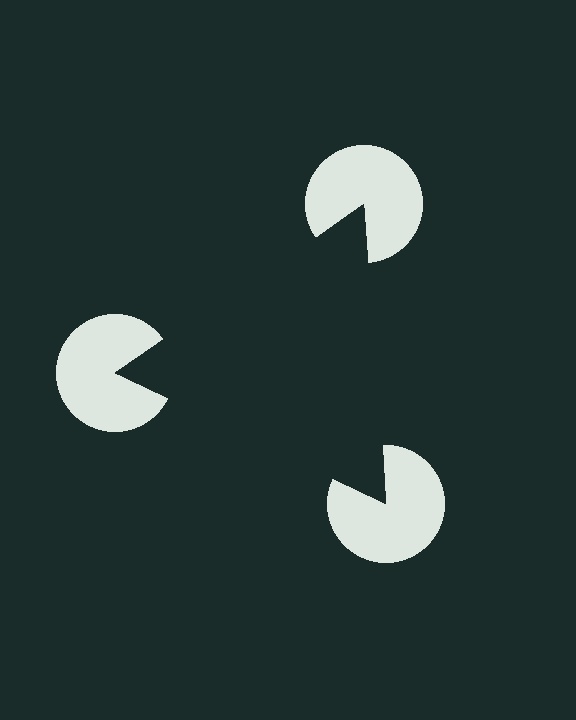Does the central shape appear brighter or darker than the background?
It typically appears slightly darker than the background, even though no actual brightness change is drawn.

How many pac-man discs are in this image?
There are 3 — one at each vertex of the illusory triangle.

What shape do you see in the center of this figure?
An illusory triangle — its edges are inferred from the aligned wedge cuts in the pac-man discs, not physically drawn.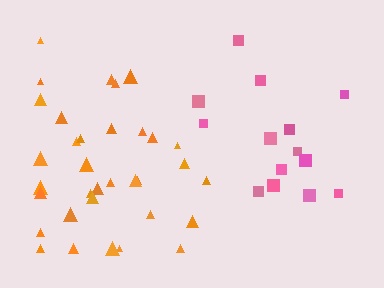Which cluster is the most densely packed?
Orange.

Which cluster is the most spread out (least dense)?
Pink.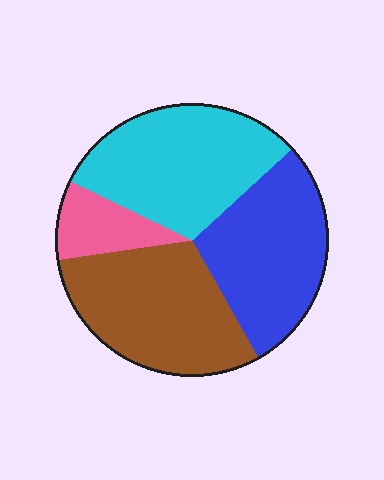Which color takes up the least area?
Pink, at roughly 10%.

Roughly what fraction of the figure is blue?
Blue covers 28% of the figure.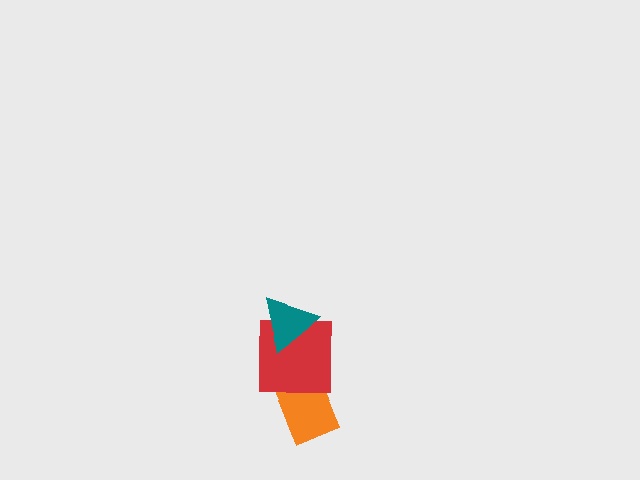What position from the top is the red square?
The red square is 2nd from the top.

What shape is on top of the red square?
The teal triangle is on top of the red square.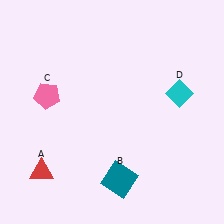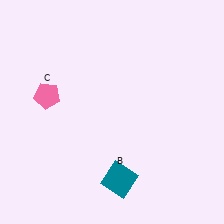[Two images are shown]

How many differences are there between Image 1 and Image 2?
There are 2 differences between the two images.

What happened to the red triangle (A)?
The red triangle (A) was removed in Image 2. It was in the bottom-left area of Image 1.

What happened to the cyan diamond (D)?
The cyan diamond (D) was removed in Image 2. It was in the top-right area of Image 1.